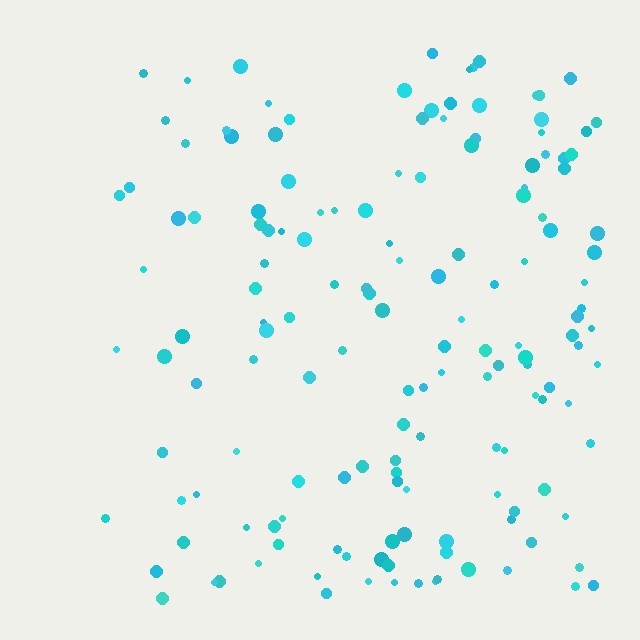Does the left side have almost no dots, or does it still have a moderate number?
Still a moderate number, just noticeably fewer than the right.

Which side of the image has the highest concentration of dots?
The right.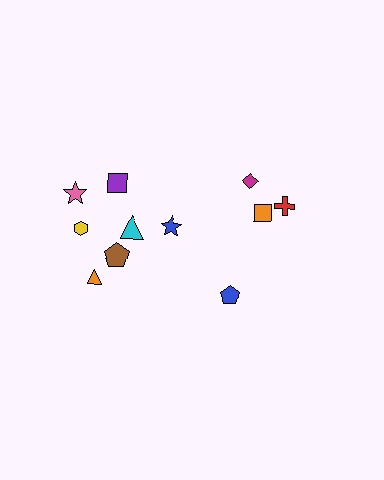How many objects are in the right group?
There are 4 objects.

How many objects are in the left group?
There are 7 objects.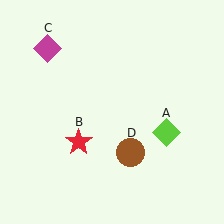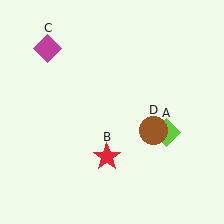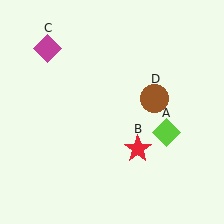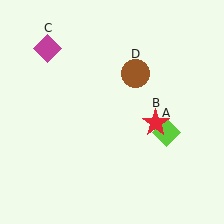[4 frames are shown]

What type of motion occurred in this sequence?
The red star (object B), brown circle (object D) rotated counterclockwise around the center of the scene.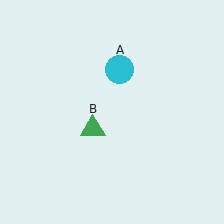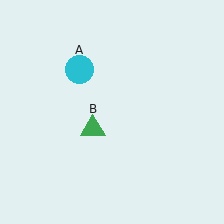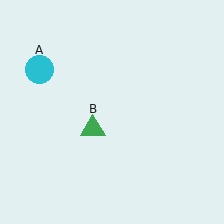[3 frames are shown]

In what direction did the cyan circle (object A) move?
The cyan circle (object A) moved left.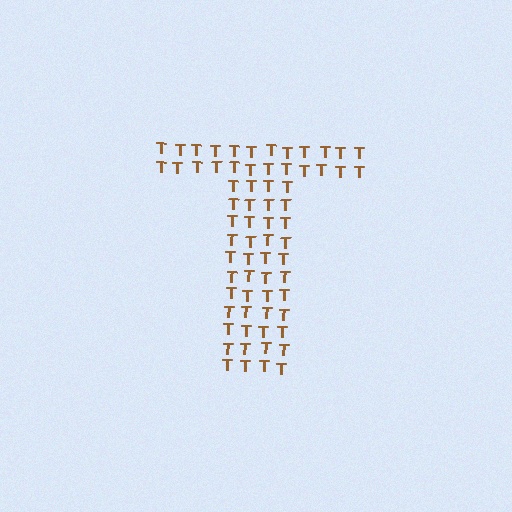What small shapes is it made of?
It is made of small letter T's.